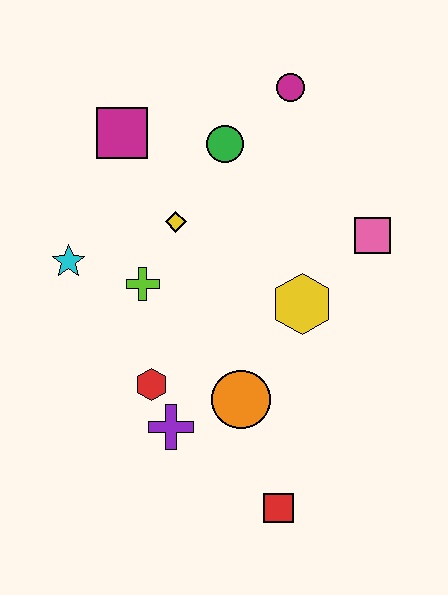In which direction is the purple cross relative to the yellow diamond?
The purple cross is below the yellow diamond.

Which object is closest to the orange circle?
The purple cross is closest to the orange circle.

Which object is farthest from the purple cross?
The magenta circle is farthest from the purple cross.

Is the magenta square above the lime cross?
Yes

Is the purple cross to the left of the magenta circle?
Yes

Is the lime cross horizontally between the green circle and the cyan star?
Yes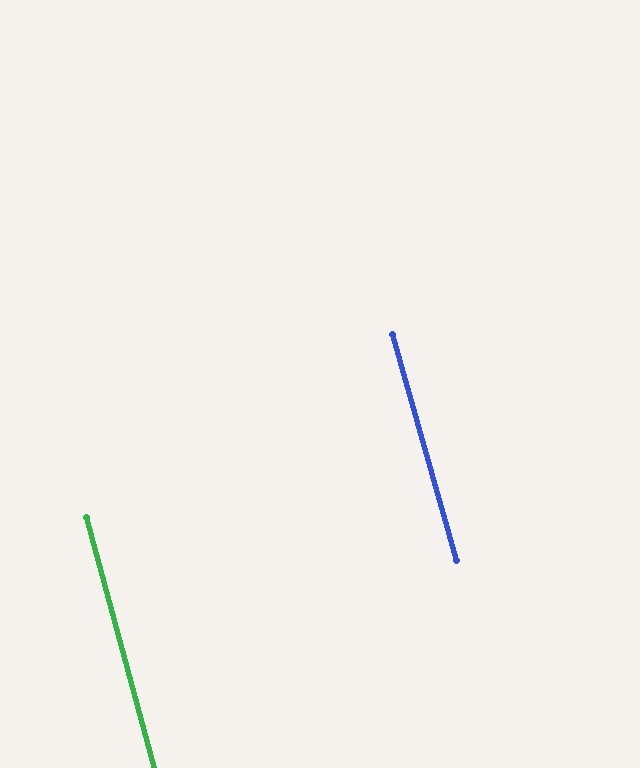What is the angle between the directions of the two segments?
Approximately 1 degree.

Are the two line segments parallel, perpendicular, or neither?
Parallel — their directions differ by only 0.7°.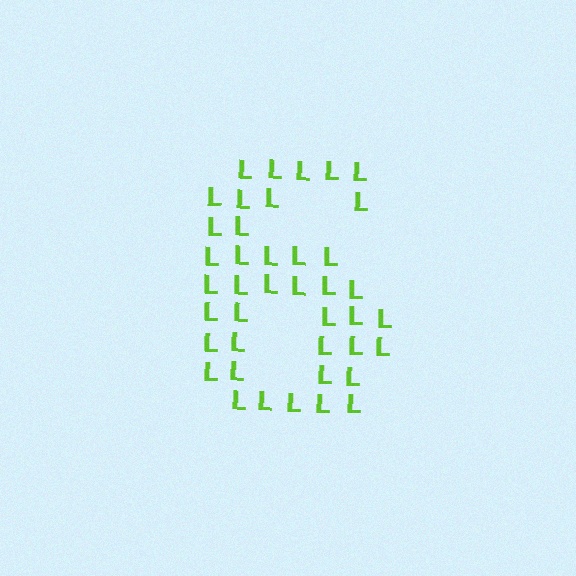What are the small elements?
The small elements are letter L's.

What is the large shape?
The large shape is the digit 6.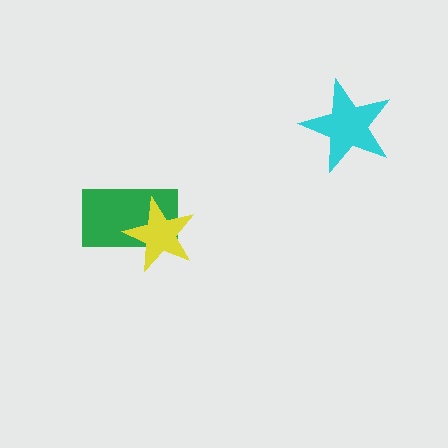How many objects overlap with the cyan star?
0 objects overlap with the cyan star.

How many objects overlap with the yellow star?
1 object overlaps with the yellow star.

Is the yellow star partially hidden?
No, no other shape covers it.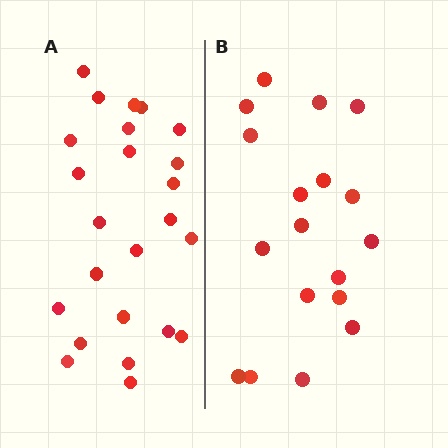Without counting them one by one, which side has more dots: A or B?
Region A (the left region) has more dots.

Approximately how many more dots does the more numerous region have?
Region A has about 6 more dots than region B.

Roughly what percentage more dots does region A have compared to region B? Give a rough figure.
About 35% more.